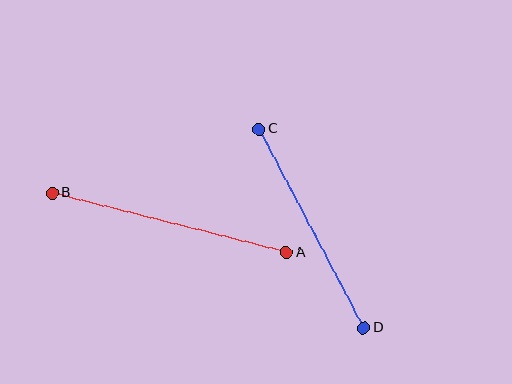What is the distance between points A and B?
The distance is approximately 242 pixels.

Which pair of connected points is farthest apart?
Points A and B are farthest apart.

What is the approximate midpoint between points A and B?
The midpoint is at approximately (169, 223) pixels.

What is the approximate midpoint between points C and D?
The midpoint is at approximately (311, 229) pixels.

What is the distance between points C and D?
The distance is approximately 225 pixels.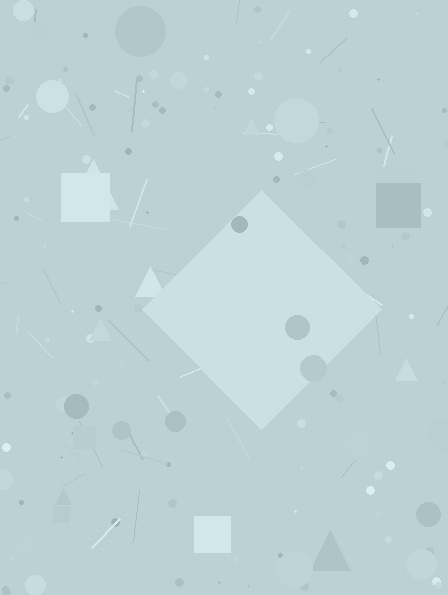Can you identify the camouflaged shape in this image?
The camouflaged shape is a diamond.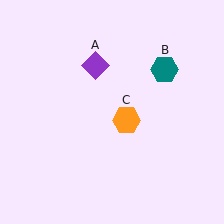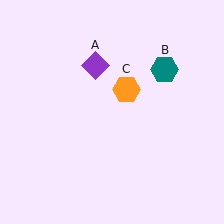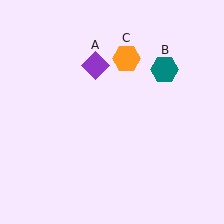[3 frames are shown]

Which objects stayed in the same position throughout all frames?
Purple diamond (object A) and teal hexagon (object B) remained stationary.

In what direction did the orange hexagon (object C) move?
The orange hexagon (object C) moved up.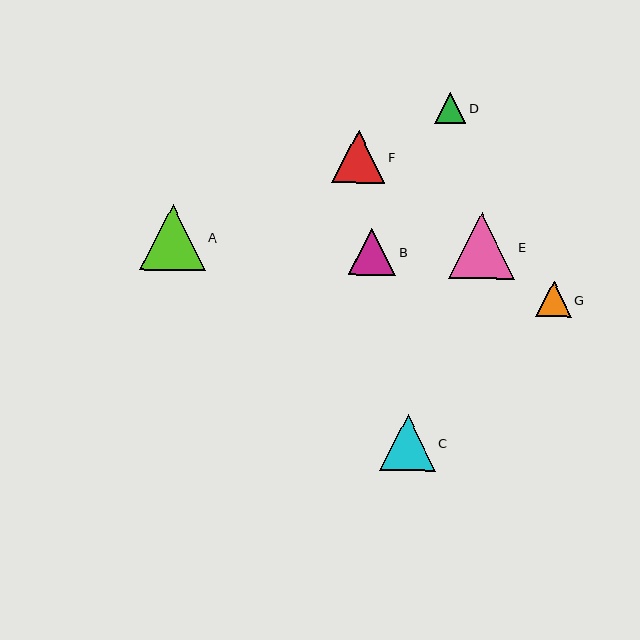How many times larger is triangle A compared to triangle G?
Triangle A is approximately 1.8 times the size of triangle G.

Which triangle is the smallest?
Triangle D is the smallest with a size of approximately 31 pixels.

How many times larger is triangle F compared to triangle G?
Triangle F is approximately 1.5 times the size of triangle G.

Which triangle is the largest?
Triangle E is the largest with a size of approximately 66 pixels.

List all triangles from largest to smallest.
From largest to smallest: E, A, C, F, B, G, D.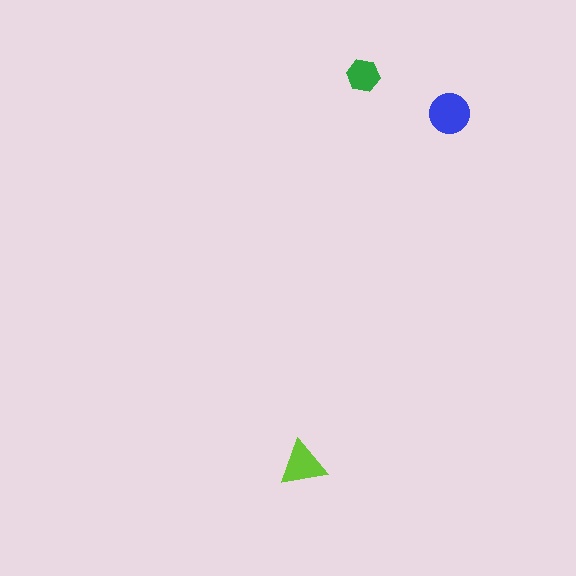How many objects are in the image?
There are 3 objects in the image.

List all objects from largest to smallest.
The blue circle, the lime triangle, the green hexagon.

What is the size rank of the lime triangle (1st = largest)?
2nd.